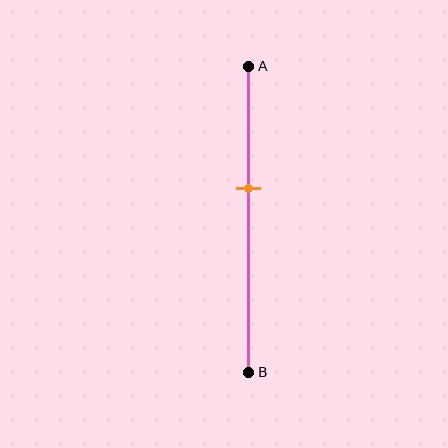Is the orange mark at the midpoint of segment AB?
No, the mark is at about 40% from A, not at the 50% midpoint.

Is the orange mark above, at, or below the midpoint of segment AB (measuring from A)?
The orange mark is above the midpoint of segment AB.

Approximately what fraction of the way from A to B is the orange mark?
The orange mark is approximately 40% of the way from A to B.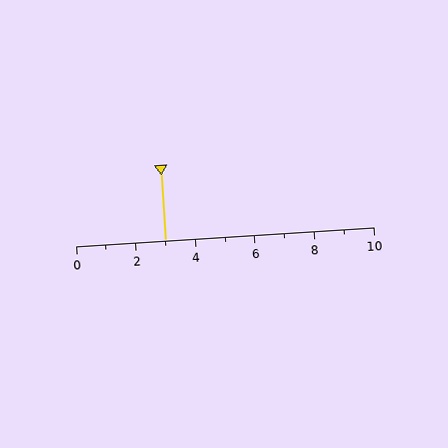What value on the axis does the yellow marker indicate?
The marker indicates approximately 3.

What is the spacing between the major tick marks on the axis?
The major ticks are spaced 2 apart.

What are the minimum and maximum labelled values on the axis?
The axis runs from 0 to 10.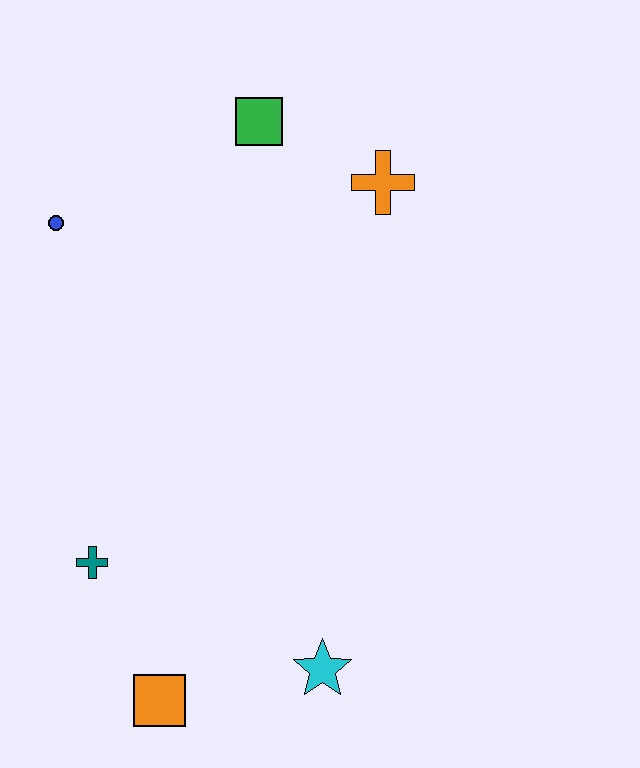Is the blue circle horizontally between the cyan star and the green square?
No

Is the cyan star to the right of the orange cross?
No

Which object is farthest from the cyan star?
The green square is farthest from the cyan star.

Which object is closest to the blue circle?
The green square is closest to the blue circle.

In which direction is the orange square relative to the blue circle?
The orange square is below the blue circle.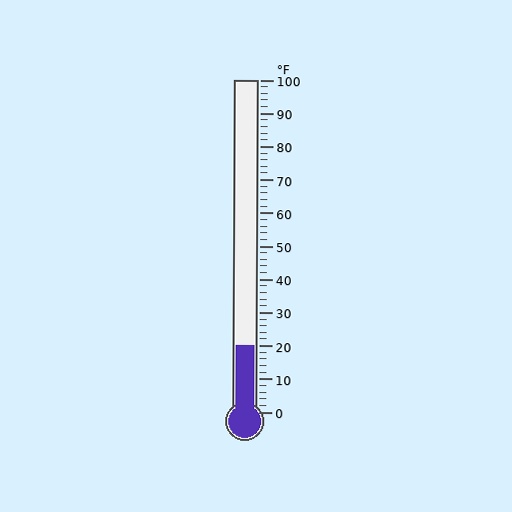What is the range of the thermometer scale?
The thermometer scale ranges from 0°F to 100°F.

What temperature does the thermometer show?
The thermometer shows approximately 20°F.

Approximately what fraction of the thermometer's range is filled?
The thermometer is filled to approximately 20% of its range.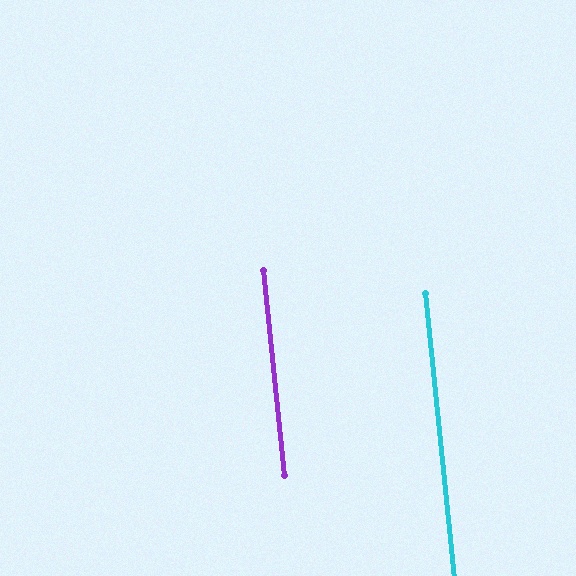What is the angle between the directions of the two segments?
Approximately 0 degrees.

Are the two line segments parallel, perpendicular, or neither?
Parallel — their directions differ by only 0.0°.